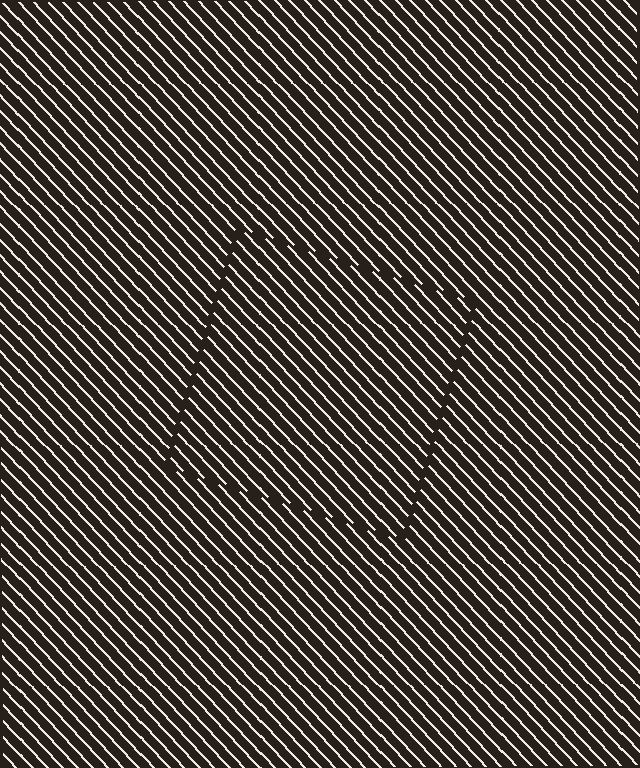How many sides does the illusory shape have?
4 sides — the line-ends trace a square.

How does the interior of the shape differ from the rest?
The interior of the shape contains the same grating, shifted by half a period — the contour is defined by the phase discontinuity where line-ends from the inner and outer gratings abut.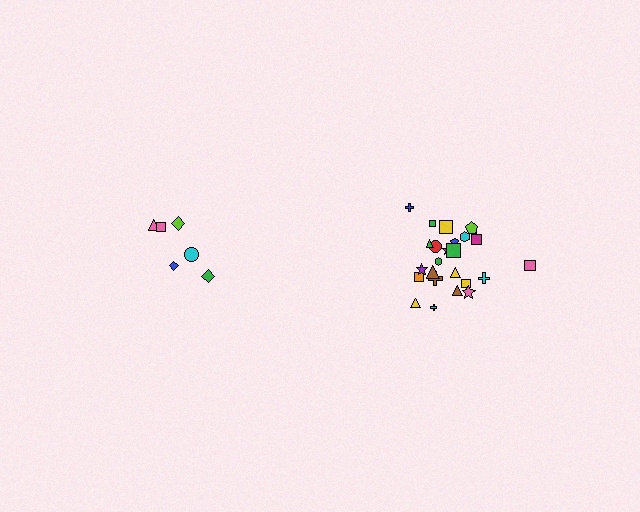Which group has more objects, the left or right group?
The right group.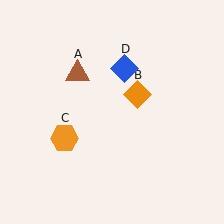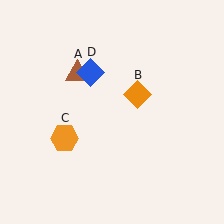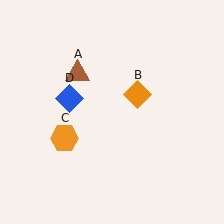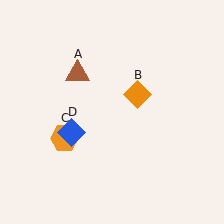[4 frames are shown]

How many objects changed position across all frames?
1 object changed position: blue diamond (object D).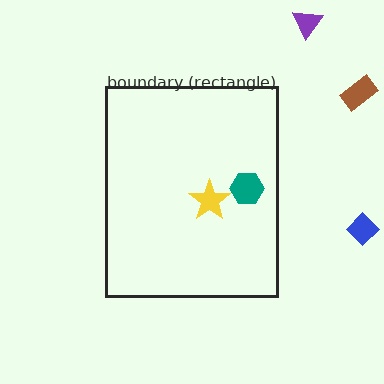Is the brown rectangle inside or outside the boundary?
Outside.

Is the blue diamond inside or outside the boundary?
Outside.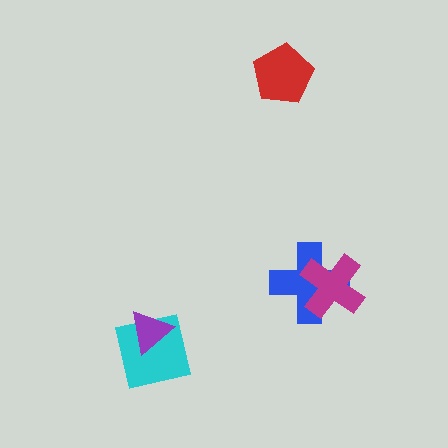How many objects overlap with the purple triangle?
1 object overlaps with the purple triangle.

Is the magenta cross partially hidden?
No, no other shape covers it.